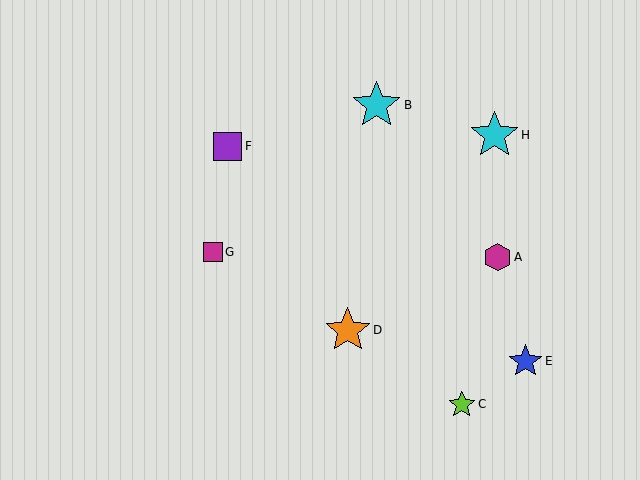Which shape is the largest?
The cyan star (labeled B) is the largest.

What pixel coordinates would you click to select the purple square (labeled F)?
Click at (227, 146) to select the purple square F.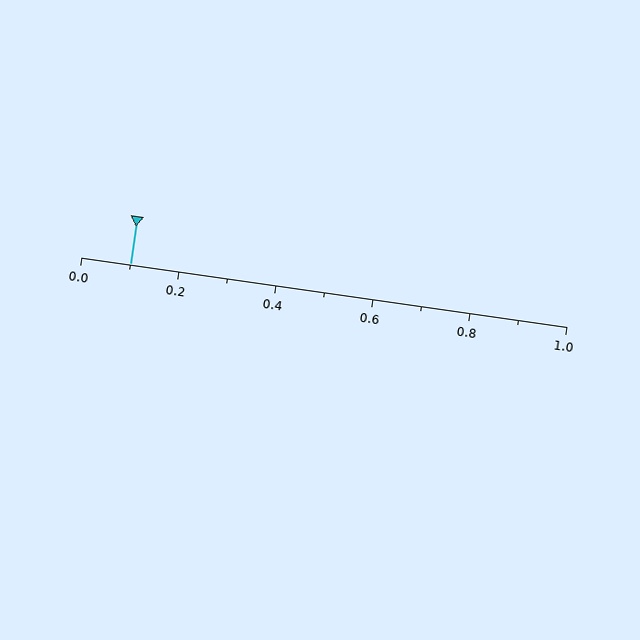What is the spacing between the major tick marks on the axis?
The major ticks are spaced 0.2 apart.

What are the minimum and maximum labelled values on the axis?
The axis runs from 0.0 to 1.0.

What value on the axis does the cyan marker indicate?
The marker indicates approximately 0.1.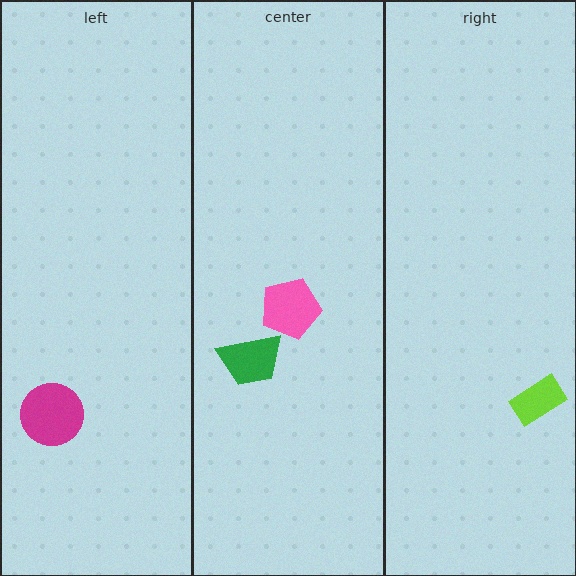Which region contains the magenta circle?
The left region.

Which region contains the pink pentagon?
The center region.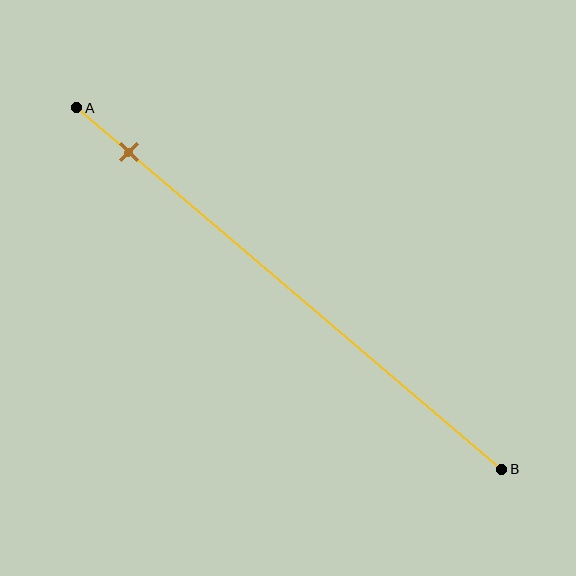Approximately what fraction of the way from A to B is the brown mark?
The brown mark is approximately 10% of the way from A to B.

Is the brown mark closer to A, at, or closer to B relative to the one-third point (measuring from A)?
The brown mark is closer to point A than the one-third point of segment AB.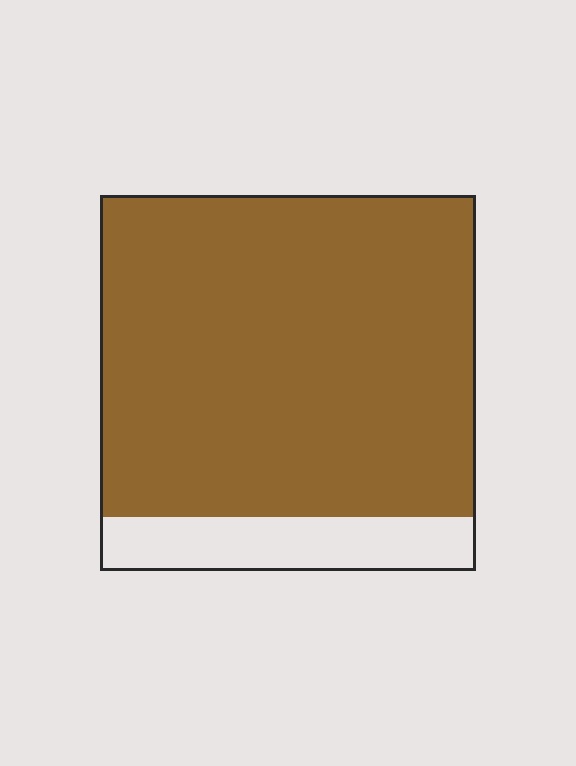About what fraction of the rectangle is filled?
About seven eighths (7/8).